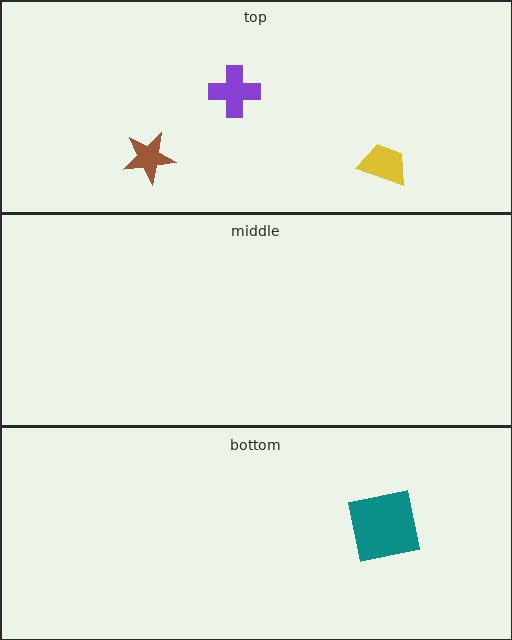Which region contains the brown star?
The top region.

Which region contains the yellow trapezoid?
The top region.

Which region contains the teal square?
The bottom region.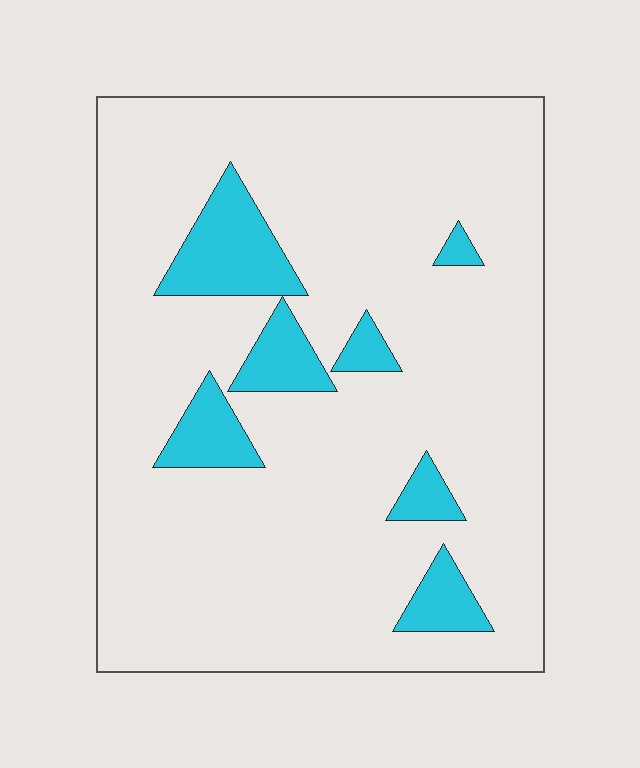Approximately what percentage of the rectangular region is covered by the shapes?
Approximately 15%.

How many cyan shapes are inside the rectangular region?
7.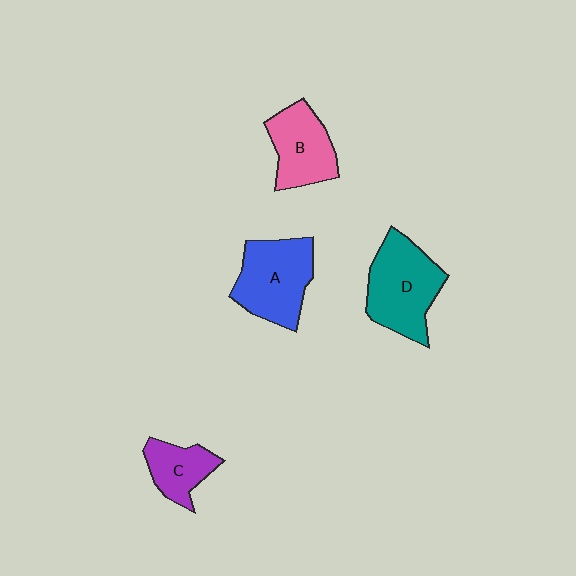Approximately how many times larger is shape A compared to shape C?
Approximately 1.7 times.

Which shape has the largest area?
Shape D (teal).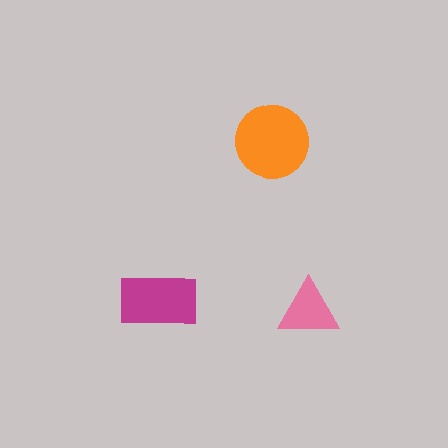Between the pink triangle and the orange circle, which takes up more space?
The orange circle.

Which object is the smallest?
The pink triangle.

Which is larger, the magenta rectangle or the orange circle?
The orange circle.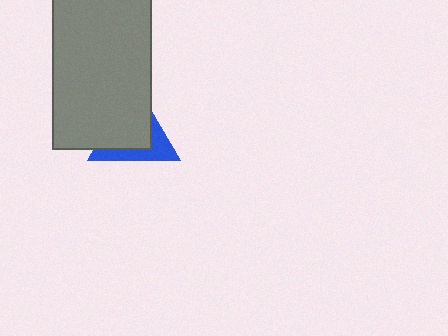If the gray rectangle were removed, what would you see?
You would see the complete blue triangle.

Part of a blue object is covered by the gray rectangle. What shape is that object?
It is a triangle.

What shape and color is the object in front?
The object in front is a gray rectangle.